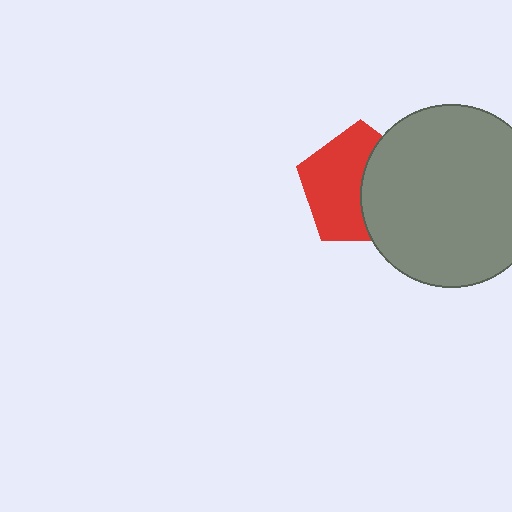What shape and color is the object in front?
The object in front is a gray circle.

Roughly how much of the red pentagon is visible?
About half of it is visible (roughly 57%).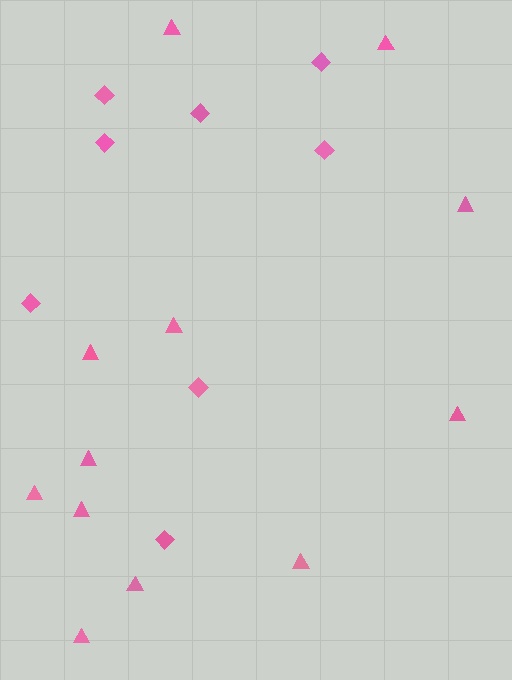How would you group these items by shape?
There are 2 groups: one group of diamonds (8) and one group of triangles (12).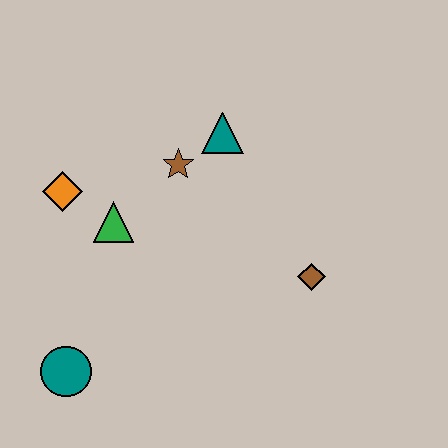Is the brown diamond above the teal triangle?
No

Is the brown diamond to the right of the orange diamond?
Yes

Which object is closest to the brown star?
The teal triangle is closest to the brown star.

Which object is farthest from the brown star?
The teal circle is farthest from the brown star.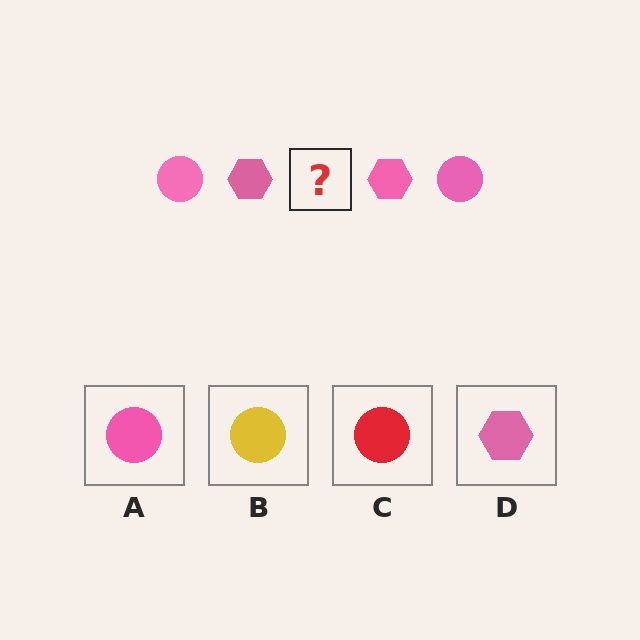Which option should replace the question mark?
Option A.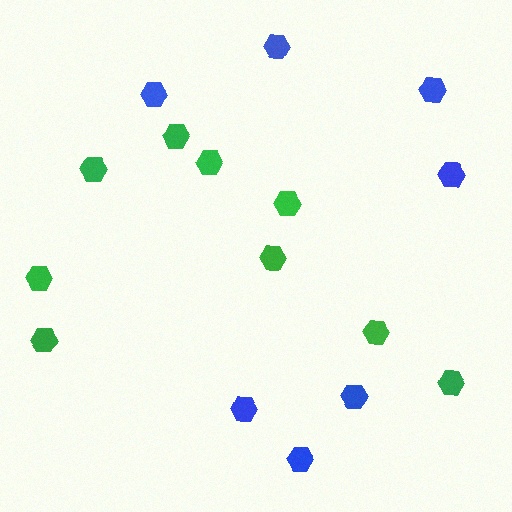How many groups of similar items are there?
There are 2 groups: one group of green hexagons (9) and one group of blue hexagons (7).